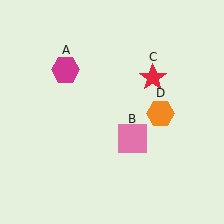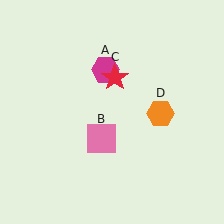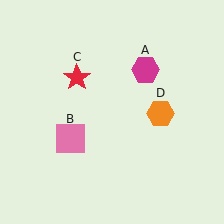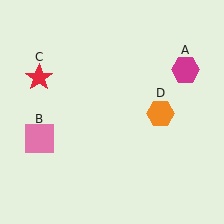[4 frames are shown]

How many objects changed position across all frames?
3 objects changed position: magenta hexagon (object A), pink square (object B), red star (object C).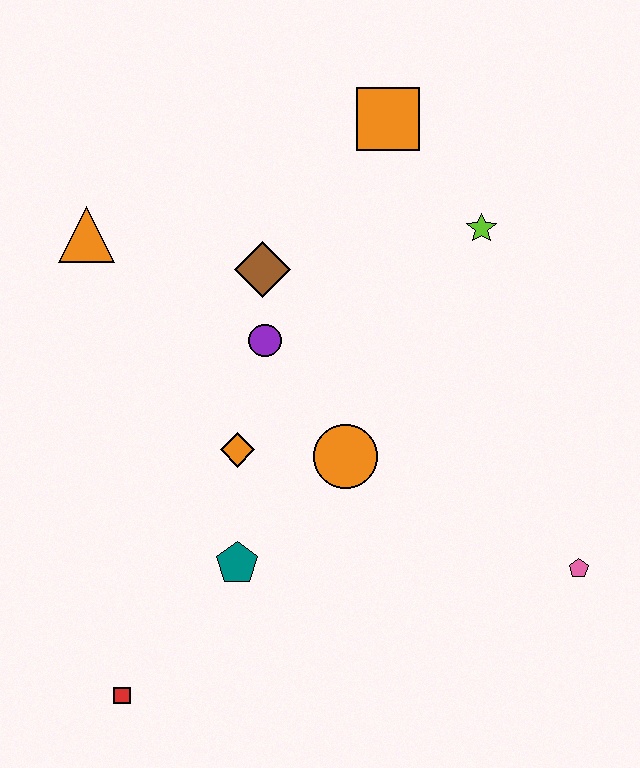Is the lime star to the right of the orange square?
Yes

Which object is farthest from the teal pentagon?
The orange square is farthest from the teal pentagon.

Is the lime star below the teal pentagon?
No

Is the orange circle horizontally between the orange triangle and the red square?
No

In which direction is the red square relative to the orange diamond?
The red square is below the orange diamond.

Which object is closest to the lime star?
The orange square is closest to the lime star.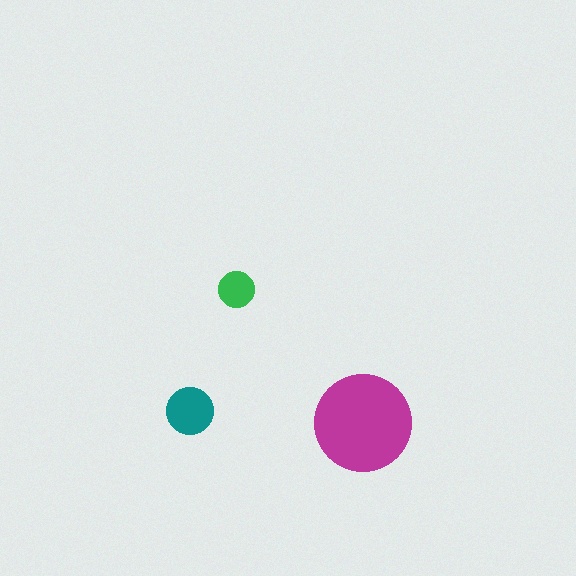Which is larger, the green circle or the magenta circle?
The magenta one.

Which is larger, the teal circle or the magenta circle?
The magenta one.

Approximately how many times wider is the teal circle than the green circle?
About 1.5 times wider.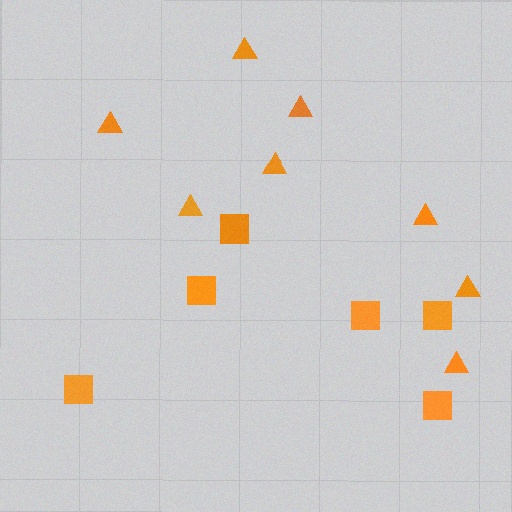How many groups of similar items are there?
There are 2 groups: one group of squares (6) and one group of triangles (8).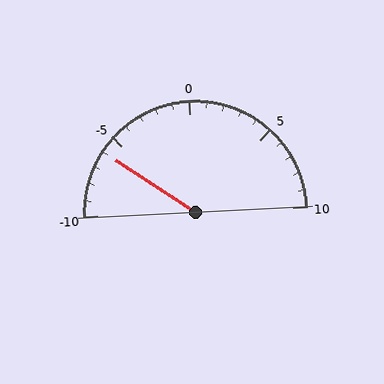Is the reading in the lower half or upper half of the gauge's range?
The reading is in the lower half of the range (-10 to 10).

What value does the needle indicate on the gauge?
The needle indicates approximately -6.